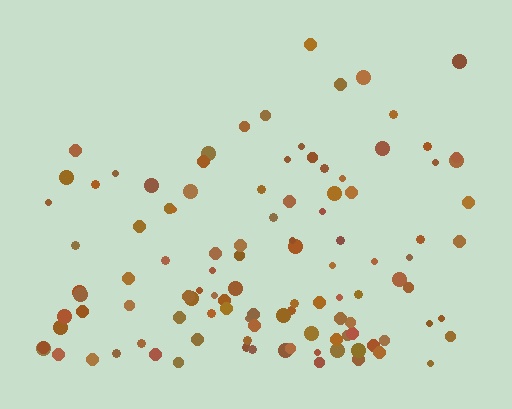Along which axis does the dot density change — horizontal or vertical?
Vertical.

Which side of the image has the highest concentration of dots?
The bottom.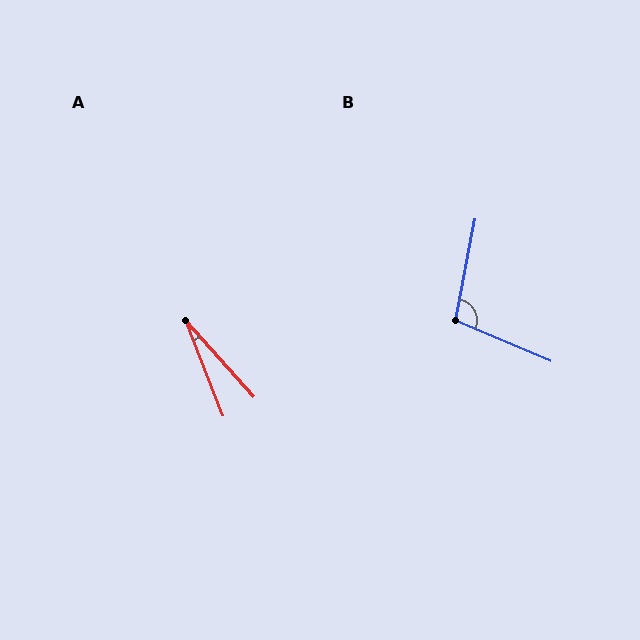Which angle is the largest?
B, at approximately 102 degrees.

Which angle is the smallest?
A, at approximately 20 degrees.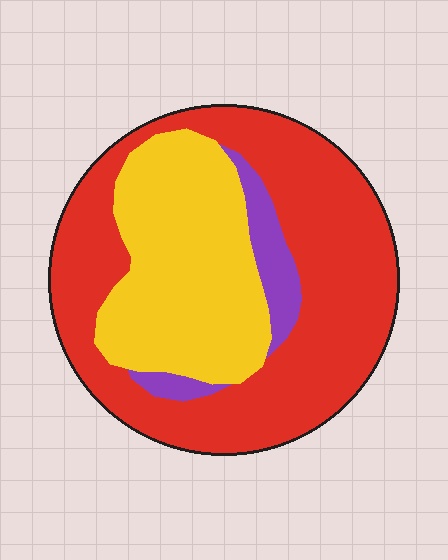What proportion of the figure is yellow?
Yellow covers around 35% of the figure.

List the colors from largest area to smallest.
From largest to smallest: red, yellow, purple.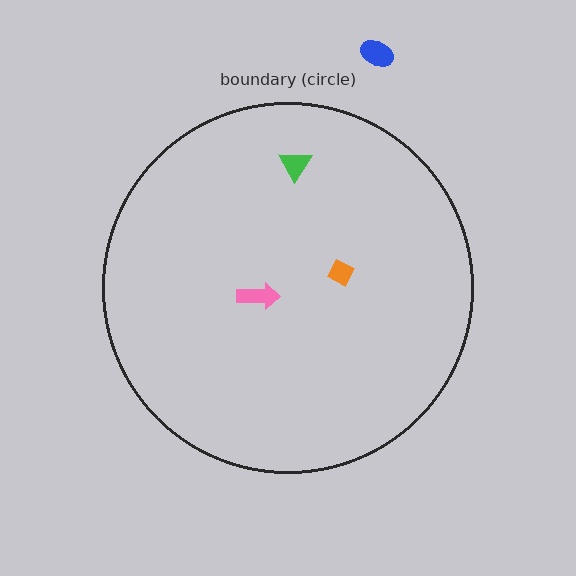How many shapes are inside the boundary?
3 inside, 1 outside.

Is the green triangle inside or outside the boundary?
Inside.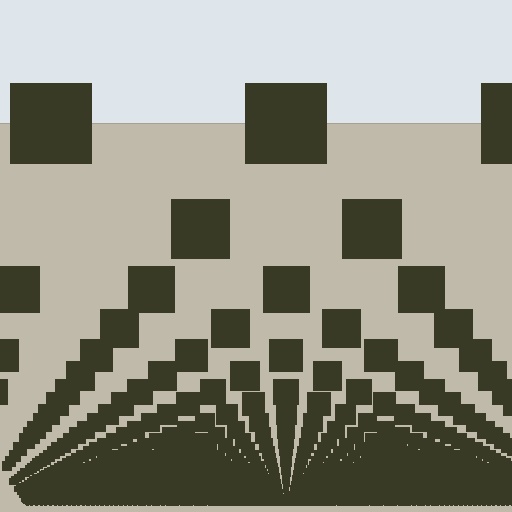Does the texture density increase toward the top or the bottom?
Density increases toward the bottom.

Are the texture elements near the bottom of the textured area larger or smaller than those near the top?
Smaller. The gradient is inverted — elements near the bottom are smaller and denser.